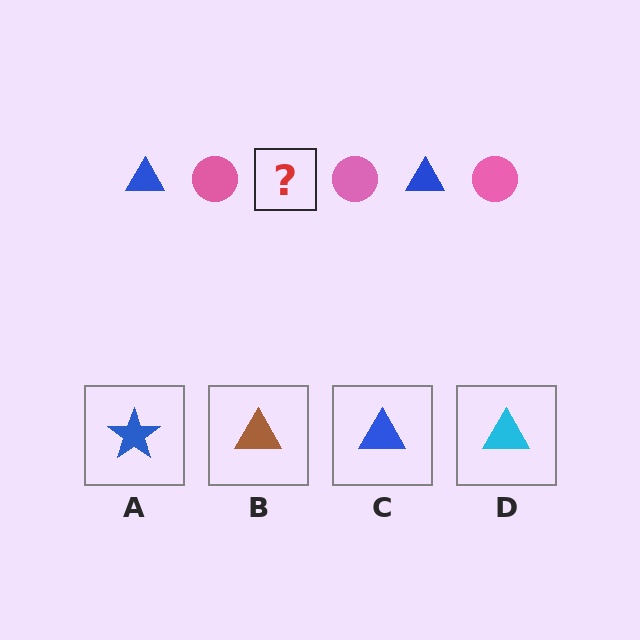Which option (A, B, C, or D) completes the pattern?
C.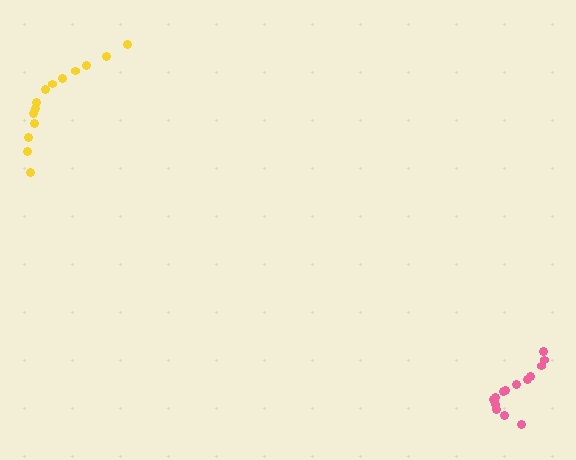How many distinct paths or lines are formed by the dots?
There are 2 distinct paths.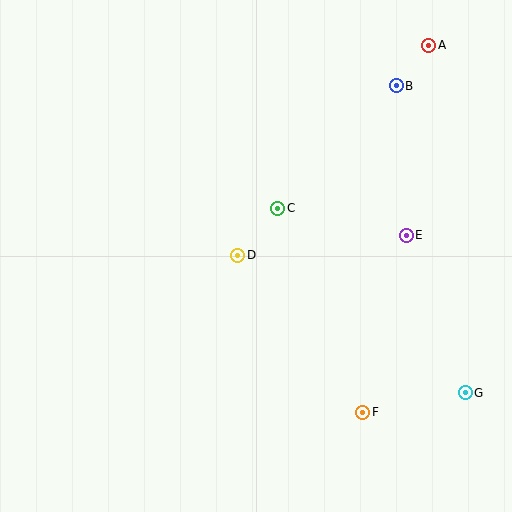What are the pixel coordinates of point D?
Point D is at (238, 255).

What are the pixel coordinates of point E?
Point E is at (406, 235).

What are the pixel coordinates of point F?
Point F is at (363, 412).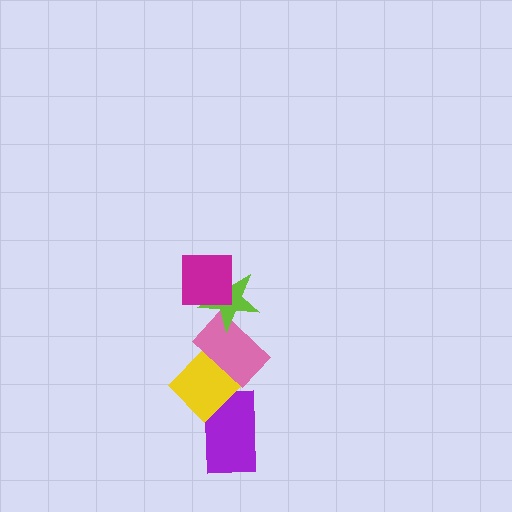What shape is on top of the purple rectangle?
The yellow diamond is on top of the purple rectangle.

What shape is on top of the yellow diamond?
The pink rectangle is on top of the yellow diamond.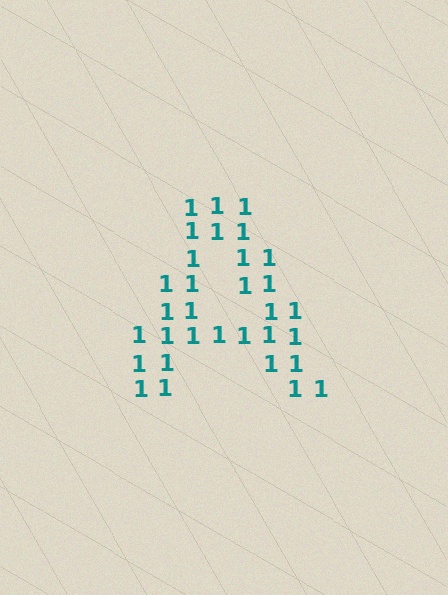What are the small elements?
The small elements are digit 1's.